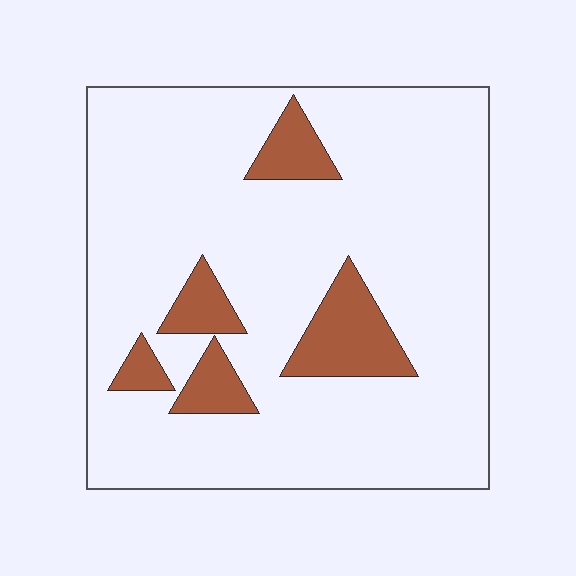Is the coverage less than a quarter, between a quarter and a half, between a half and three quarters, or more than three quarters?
Less than a quarter.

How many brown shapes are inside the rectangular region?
5.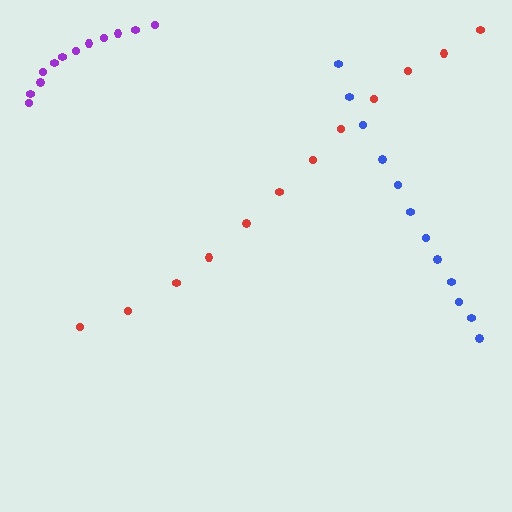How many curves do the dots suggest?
There are 3 distinct paths.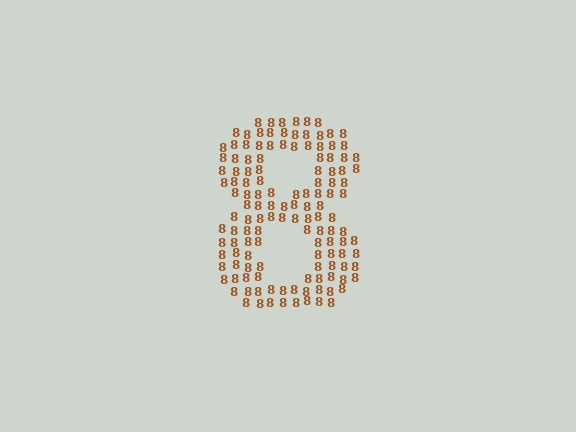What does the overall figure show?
The overall figure shows the digit 8.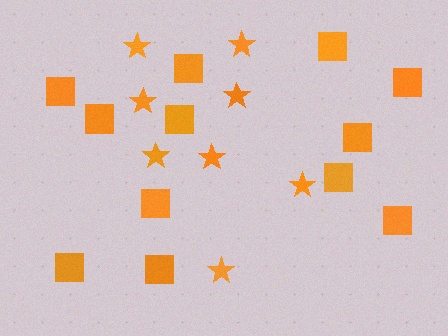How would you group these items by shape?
There are 2 groups: one group of stars (8) and one group of squares (12).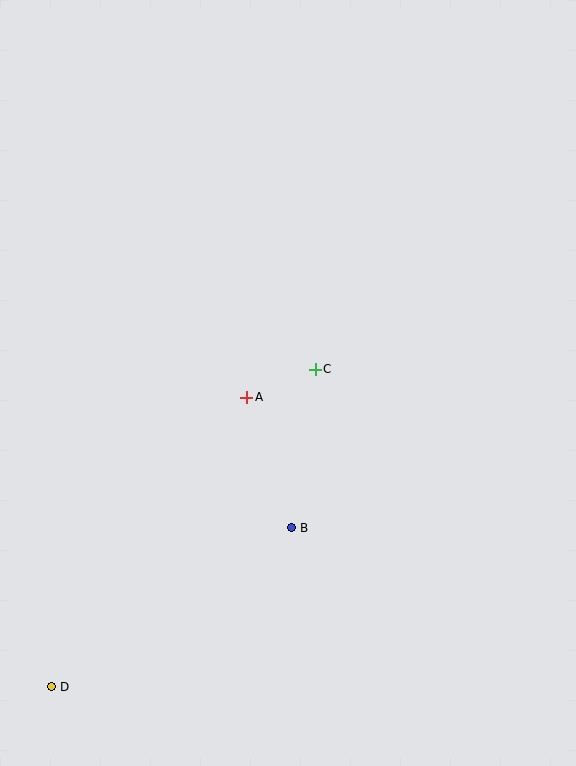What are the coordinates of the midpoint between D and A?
The midpoint between D and A is at (149, 542).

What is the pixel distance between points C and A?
The distance between C and A is 74 pixels.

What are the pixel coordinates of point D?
Point D is at (52, 687).